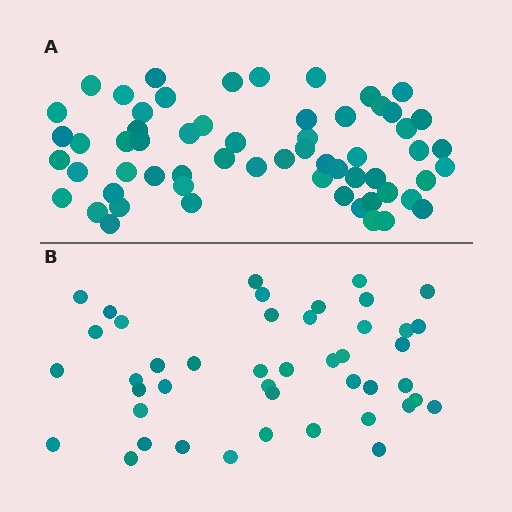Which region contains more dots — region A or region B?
Region A (the top region) has more dots.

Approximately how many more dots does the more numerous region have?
Region A has approximately 15 more dots than region B.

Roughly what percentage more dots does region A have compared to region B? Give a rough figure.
About 35% more.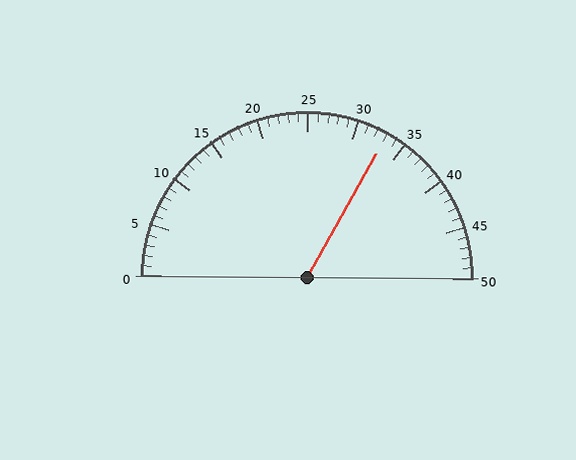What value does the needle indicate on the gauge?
The needle indicates approximately 33.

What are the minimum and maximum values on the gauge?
The gauge ranges from 0 to 50.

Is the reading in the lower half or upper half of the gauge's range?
The reading is in the upper half of the range (0 to 50).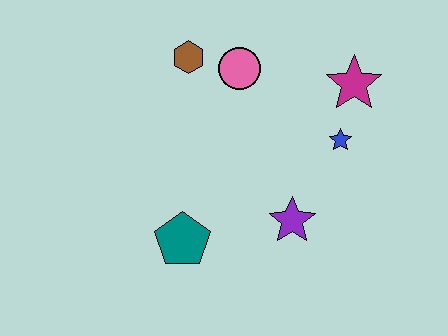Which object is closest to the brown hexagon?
The pink circle is closest to the brown hexagon.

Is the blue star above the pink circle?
No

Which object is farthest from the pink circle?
The teal pentagon is farthest from the pink circle.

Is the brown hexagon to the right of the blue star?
No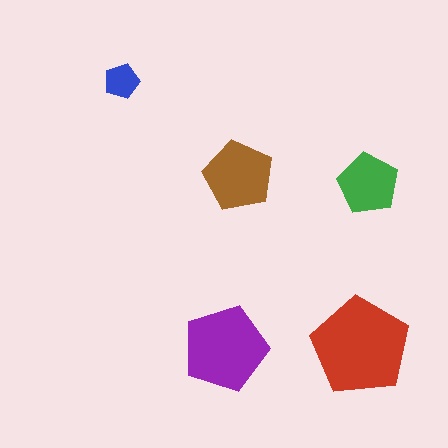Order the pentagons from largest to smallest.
the red one, the purple one, the brown one, the green one, the blue one.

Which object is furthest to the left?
The blue pentagon is leftmost.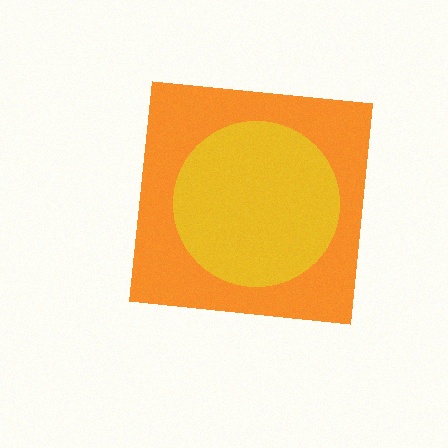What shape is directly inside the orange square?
The yellow circle.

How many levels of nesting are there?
2.